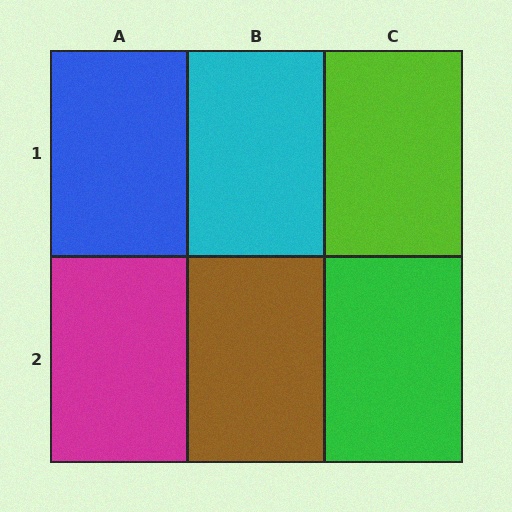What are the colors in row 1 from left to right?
Blue, cyan, lime.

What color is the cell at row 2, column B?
Brown.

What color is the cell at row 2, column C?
Green.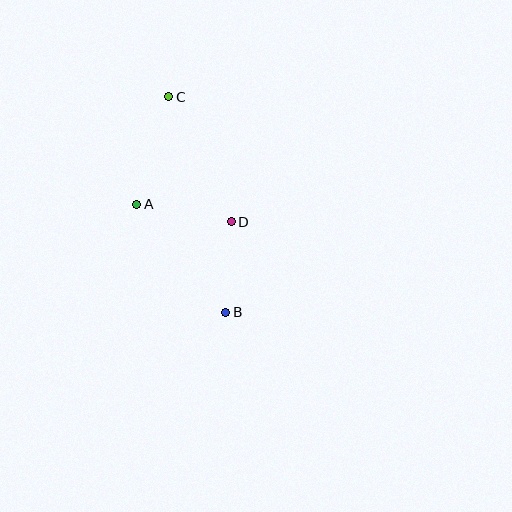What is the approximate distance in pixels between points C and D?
The distance between C and D is approximately 139 pixels.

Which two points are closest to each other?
Points B and D are closest to each other.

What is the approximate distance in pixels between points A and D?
The distance between A and D is approximately 96 pixels.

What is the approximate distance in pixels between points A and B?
The distance between A and B is approximately 140 pixels.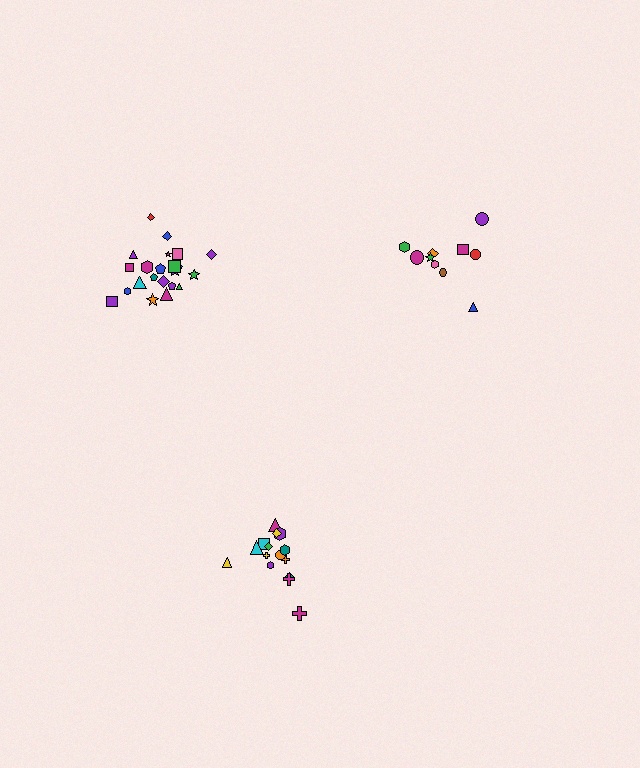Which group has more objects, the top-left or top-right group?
The top-left group.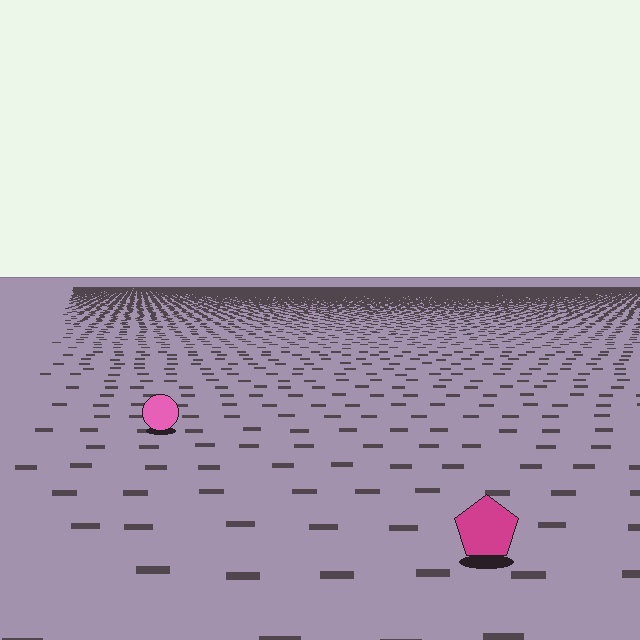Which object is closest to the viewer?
The magenta pentagon is closest. The texture marks near it are larger and more spread out.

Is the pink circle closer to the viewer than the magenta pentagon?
No. The magenta pentagon is closer — you can tell from the texture gradient: the ground texture is coarser near it.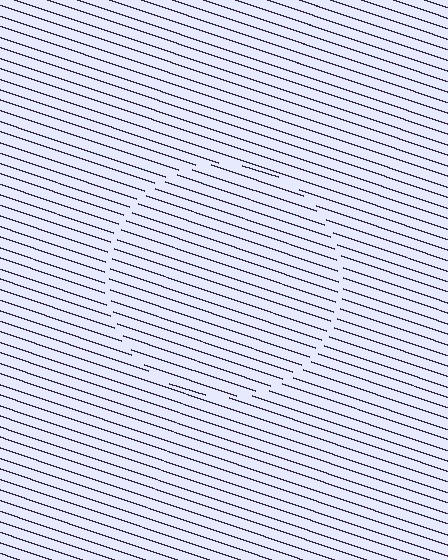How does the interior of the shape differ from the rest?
The interior of the shape contains the same grating, shifted by half a period — the contour is defined by the phase discontinuity where line-ends from the inner and outer gratings abut.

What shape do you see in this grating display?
An illusory circle. The interior of the shape contains the same grating, shifted by half a period — the contour is defined by the phase discontinuity where line-ends from the inner and outer gratings abut.